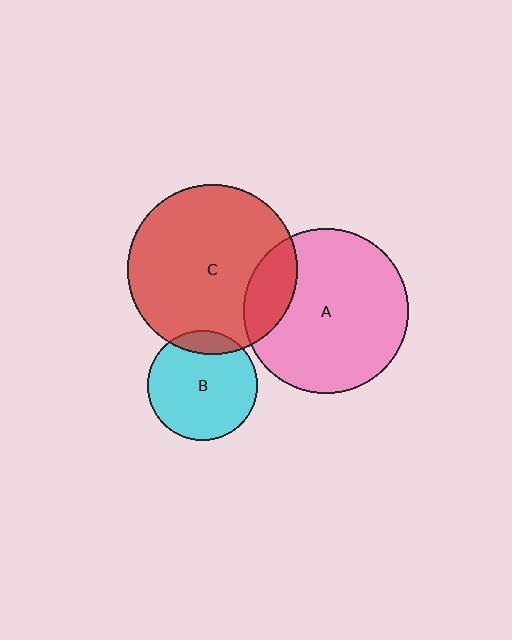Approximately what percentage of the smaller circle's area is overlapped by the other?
Approximately 15%.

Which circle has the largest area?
Circle C (red).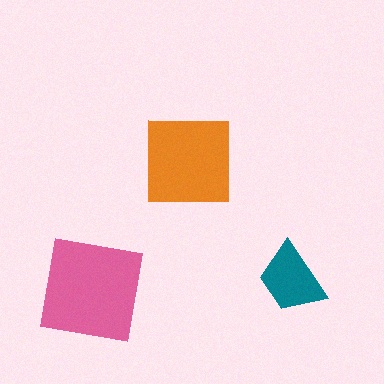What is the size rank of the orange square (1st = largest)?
2nd.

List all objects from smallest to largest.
The teal trapezoid, the orange square, the pink square.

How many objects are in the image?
There are 3 objects in the image.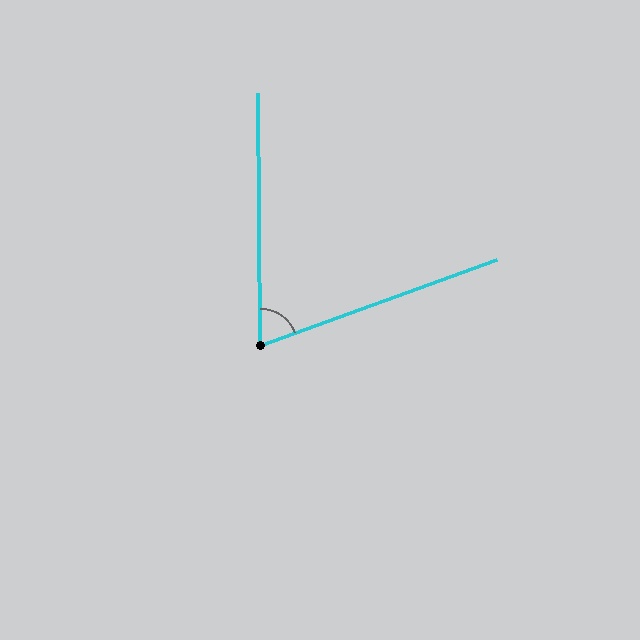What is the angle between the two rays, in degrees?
Approximately 71 degrees.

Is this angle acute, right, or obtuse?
It is acute.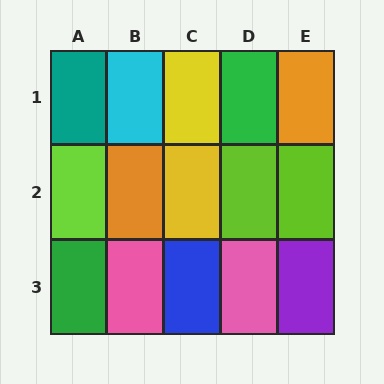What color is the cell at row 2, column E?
Lime.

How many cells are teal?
1 cell is teal.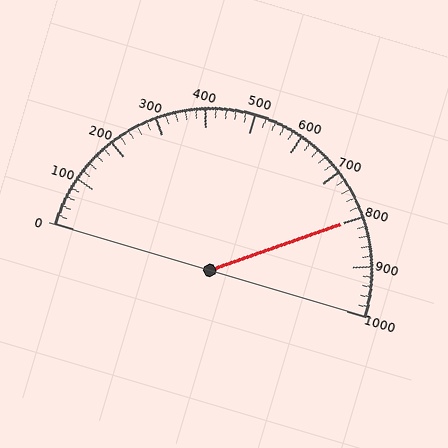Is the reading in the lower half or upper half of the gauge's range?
The reading is in the upper half of the range (0 to 1000).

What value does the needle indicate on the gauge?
The needle indicates approximately 800.